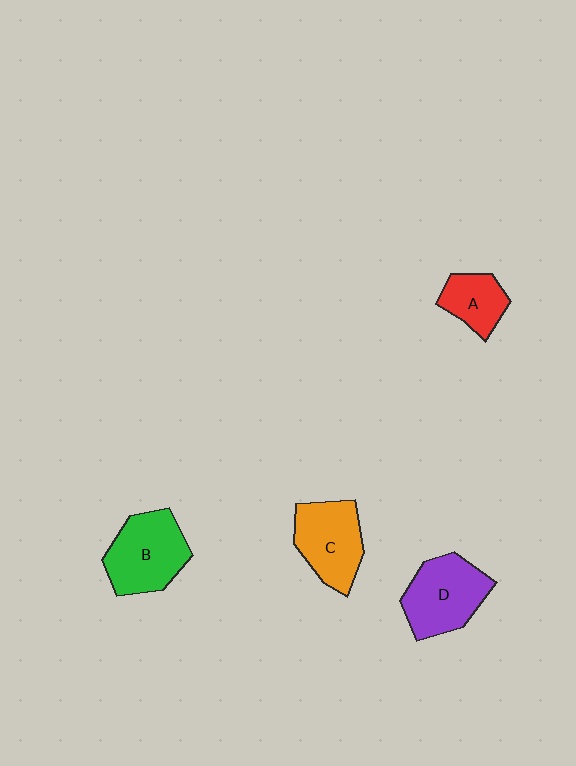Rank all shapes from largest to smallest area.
From largest to smallest: B (green), D (purple), C (orange), A (red).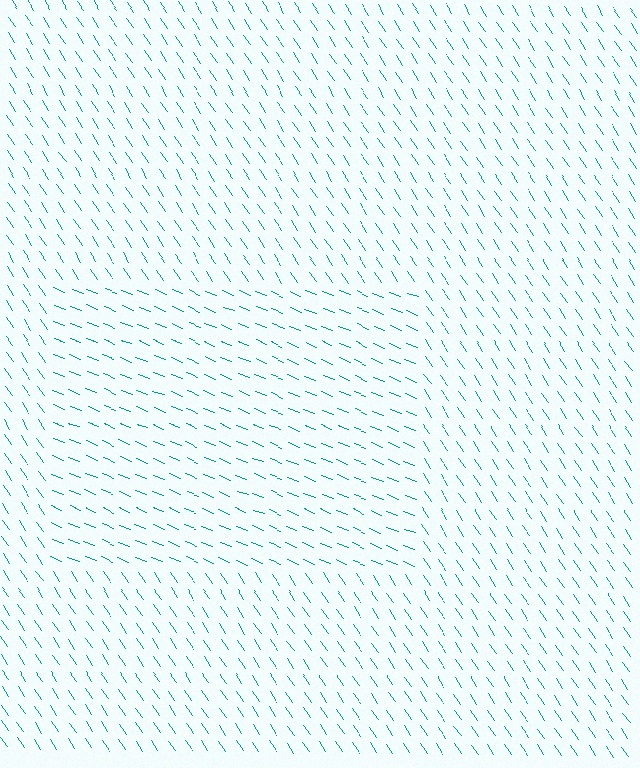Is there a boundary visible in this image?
Yes, there is a texture boundary formed by a change in line orientation.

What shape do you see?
I see a rectangle.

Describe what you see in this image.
The image is filled with small teal line segments. A rectangle region in the image has lines oriented differently from the surrounding lines, creating a visible texture boundary.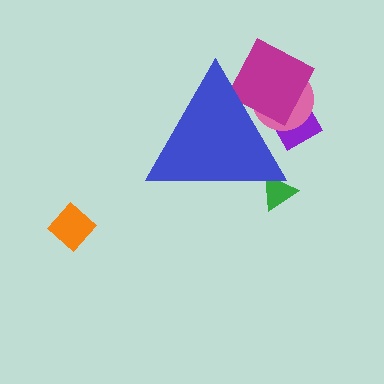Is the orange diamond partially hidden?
No, the orange diamond is fully visible.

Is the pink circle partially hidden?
Yes, the pink circle is partially hidden behind the blue triangle.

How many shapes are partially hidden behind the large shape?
4 shapes are partially hidden.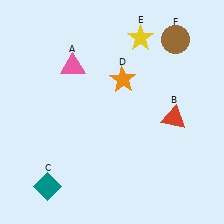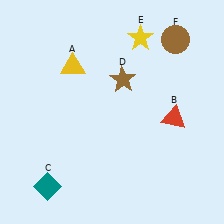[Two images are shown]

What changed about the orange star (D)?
In Image 1, D is orange. In Image 2, it changed to brown.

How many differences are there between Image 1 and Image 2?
There are 2 differences between the two images.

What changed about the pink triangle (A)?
In Image 1, A is pink. In Image 2, it changed to yellow.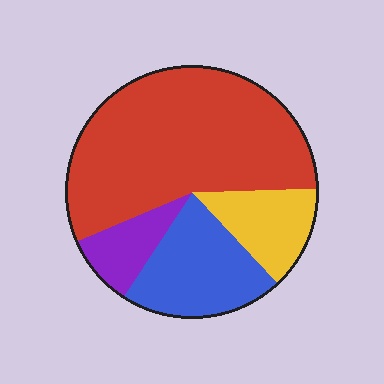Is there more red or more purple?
Red.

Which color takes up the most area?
Red, at roughly 55%.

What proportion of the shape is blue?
Blue covers about 20% of the shape.